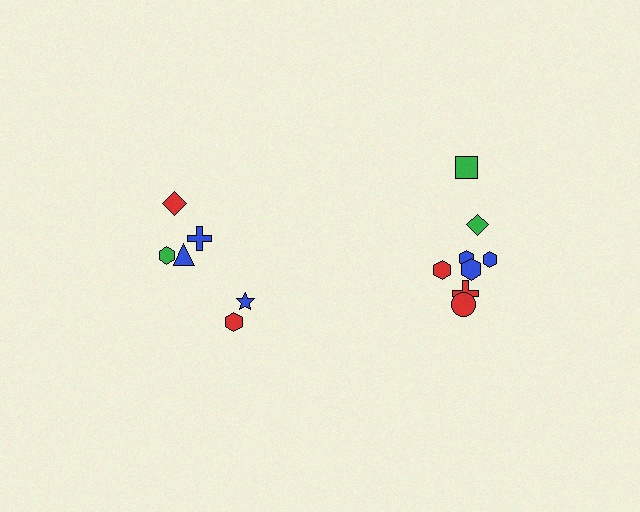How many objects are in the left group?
There are 6 objects.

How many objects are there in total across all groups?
There are 14 objects.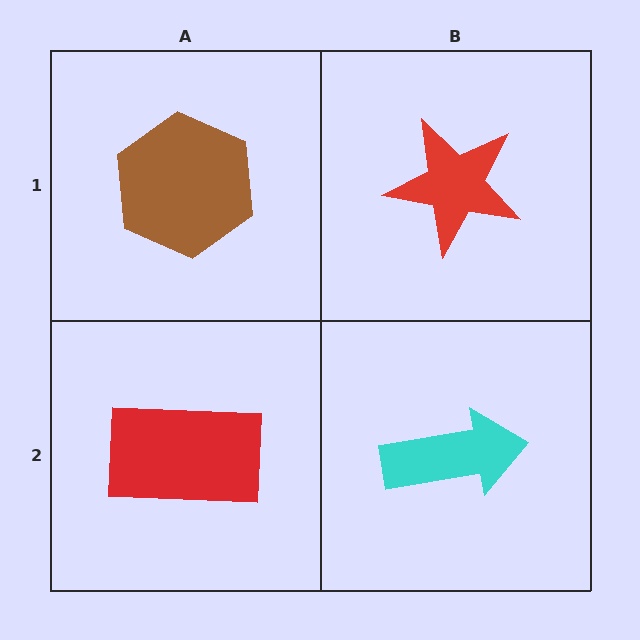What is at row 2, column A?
A red rectangle.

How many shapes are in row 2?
2 shapes.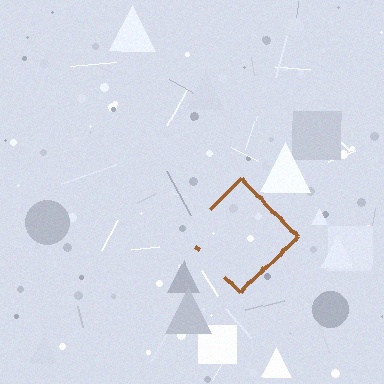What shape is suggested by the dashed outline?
The dashed outline suggests a diamond.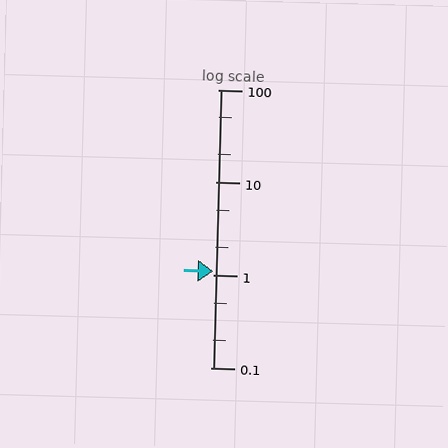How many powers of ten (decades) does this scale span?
The scale spans 3 decades, from 0.1 to 100.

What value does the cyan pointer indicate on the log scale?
The pointer indicates approximately 1.1.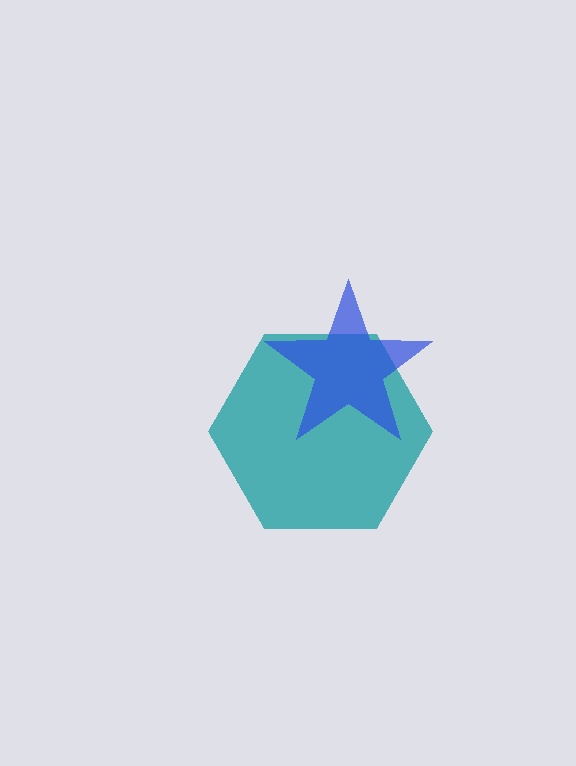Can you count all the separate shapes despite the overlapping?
Yes, there are 2 separate shapes.